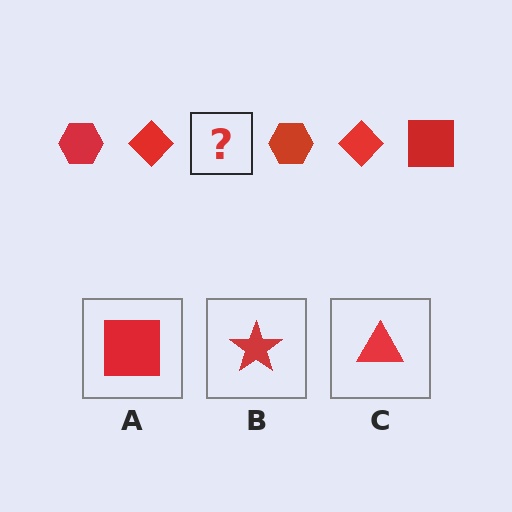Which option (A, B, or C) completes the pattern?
A.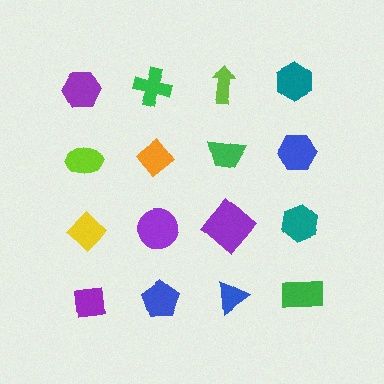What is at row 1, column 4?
A teal hexagon.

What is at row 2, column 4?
A blue hexagon.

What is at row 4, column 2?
A blue pentagon.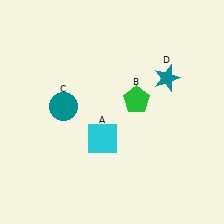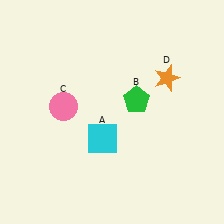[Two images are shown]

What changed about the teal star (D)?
In Image 1, D is teal. In Image 2, it changed to orange.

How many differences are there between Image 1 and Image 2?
There are 2 differences between the two images.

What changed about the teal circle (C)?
In Image 1, C is teal. In Image 2, it changed to pink.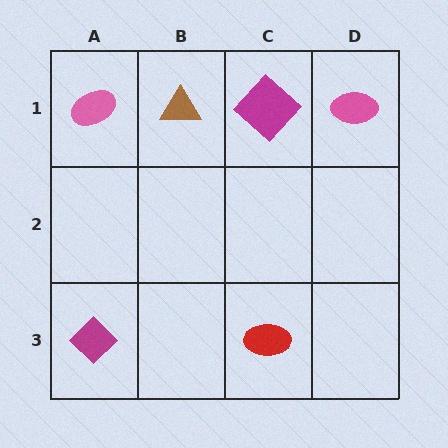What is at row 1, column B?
A brown triangle.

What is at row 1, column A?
A pink ellipse.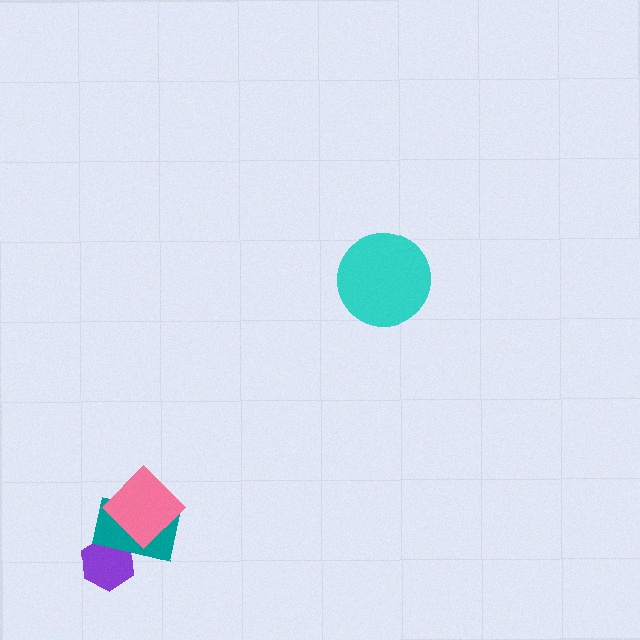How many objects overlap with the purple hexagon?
1 object overlaps with the purple hexagon.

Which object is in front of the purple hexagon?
The teal rectangle is in front of the purple hexagon.